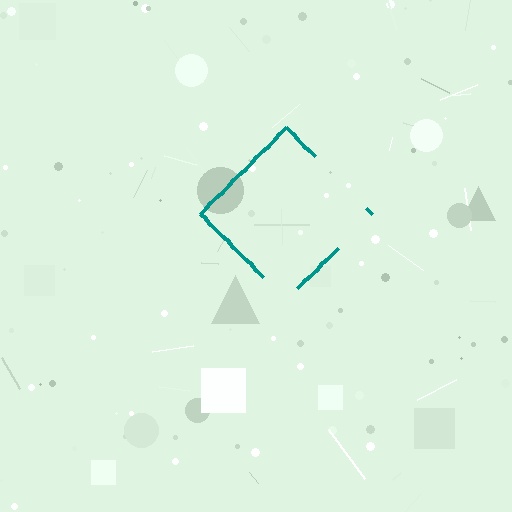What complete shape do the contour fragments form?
The contour fragments form a diamond.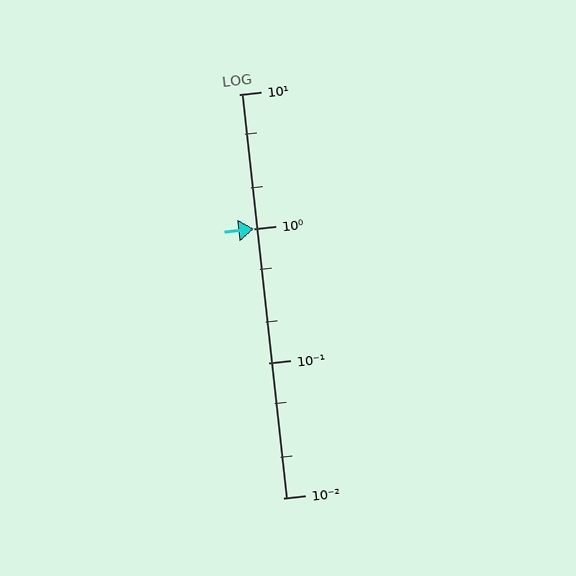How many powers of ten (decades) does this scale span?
The scale spans 3 decades, from 0.01 to 10.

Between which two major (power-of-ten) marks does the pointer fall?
The pointer is between 1 and 10.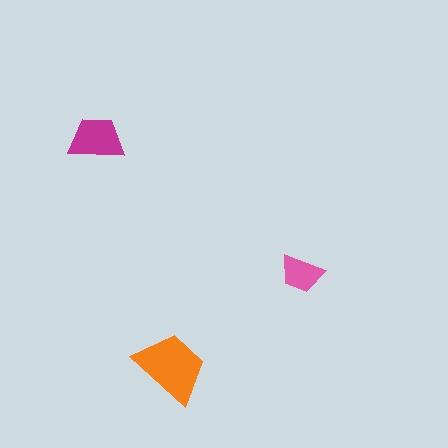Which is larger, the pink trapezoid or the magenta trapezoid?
The magenta one.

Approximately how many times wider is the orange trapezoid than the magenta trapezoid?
About 1.5 times wider.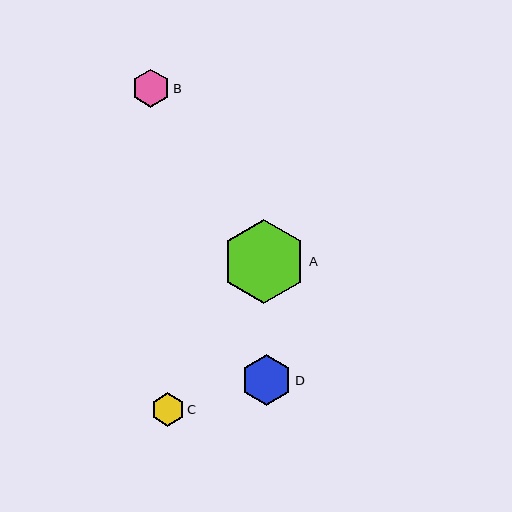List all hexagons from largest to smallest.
From largest to smallest: A, D, B, C.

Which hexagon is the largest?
Hexagon A is the largest with a size of approximately 84 pixels.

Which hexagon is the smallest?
Hexagon C is the smallest with a size of approximately 33 pixels.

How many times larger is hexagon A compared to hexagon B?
Hexagon A is approximately 2.2 times the size of hexagon B.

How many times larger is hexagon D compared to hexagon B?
Hexagon D is approximately 1.4 times the size of hexagon B.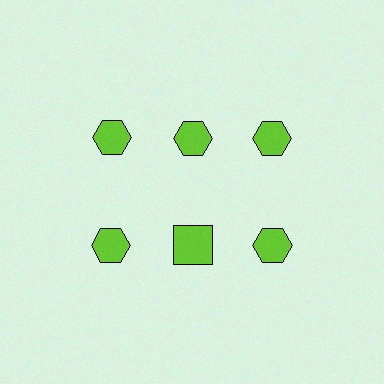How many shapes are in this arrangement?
There are 6 shapes arranged in a grid pattern.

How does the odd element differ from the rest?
It has a different shape: square instead of hexagon.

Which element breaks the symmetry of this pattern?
The lime square in the second row, second from left column breaks the symmetry. All other shapes are lime hexagons.